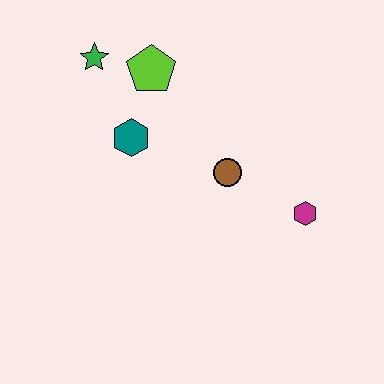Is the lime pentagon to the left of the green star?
No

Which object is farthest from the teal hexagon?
The magenta hexagon is farthest from the teal hexagon.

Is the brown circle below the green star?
Yes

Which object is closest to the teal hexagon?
The lime pentagon is closest to the teal hexagon.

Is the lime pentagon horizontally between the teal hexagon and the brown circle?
Yes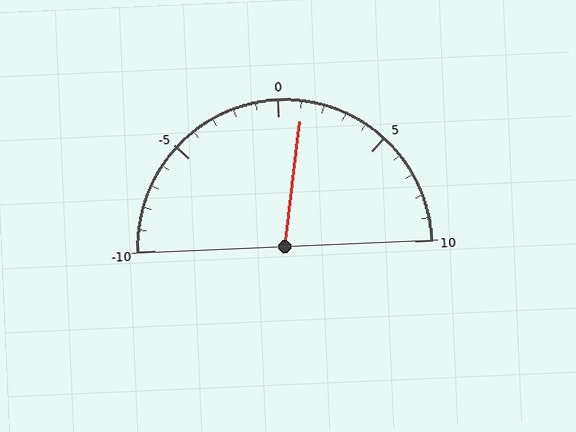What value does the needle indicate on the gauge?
The needle indicates approximately 1.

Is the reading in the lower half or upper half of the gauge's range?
The reading is in the upper half of the range (-10 to 10).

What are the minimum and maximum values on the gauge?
The gauge ranges from -10 to 10.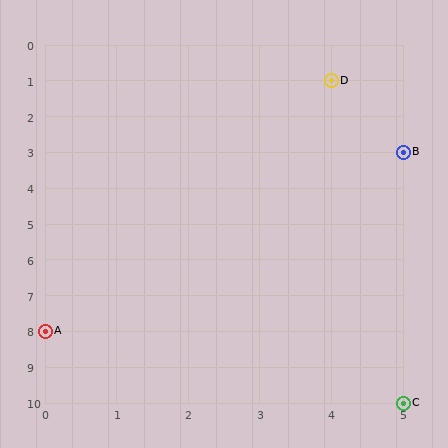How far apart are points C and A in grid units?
Points C and A are 5 columns and 2 rows apart (about 5.4 grid units diagonally).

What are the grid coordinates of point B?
Point B is at grid coordinates (5, 3).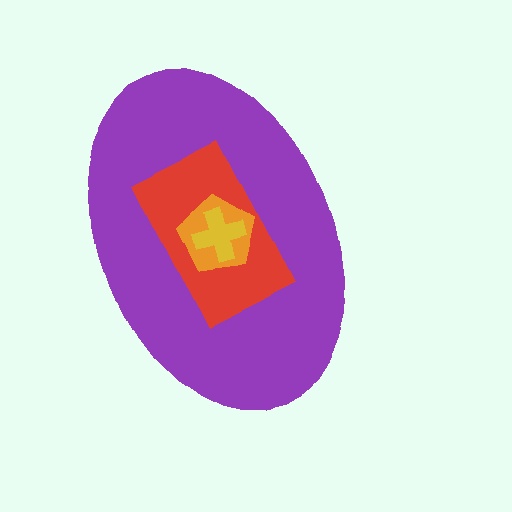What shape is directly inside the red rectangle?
The orange pentagon.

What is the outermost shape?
The purple ellipse.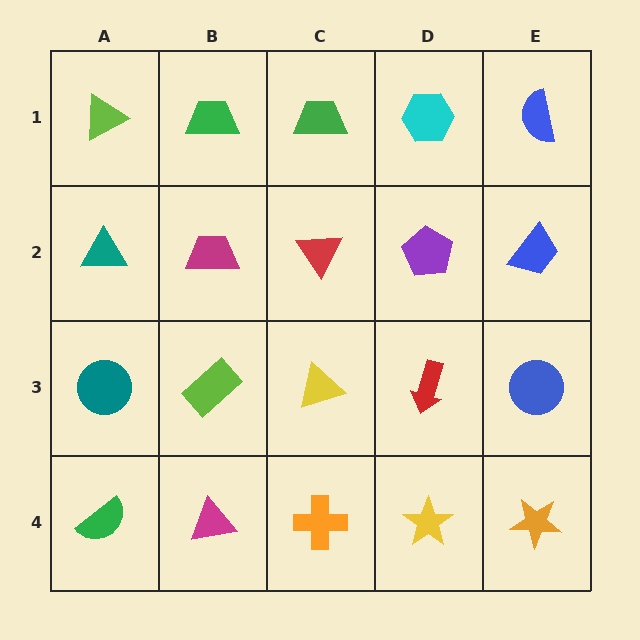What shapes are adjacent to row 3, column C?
A red triangle (row 2, column C), an orange cross (row 4, column C), a lime rectangle (row 3, column B), a red arrow (row 3, column D).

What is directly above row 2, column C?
A green trapezoid.